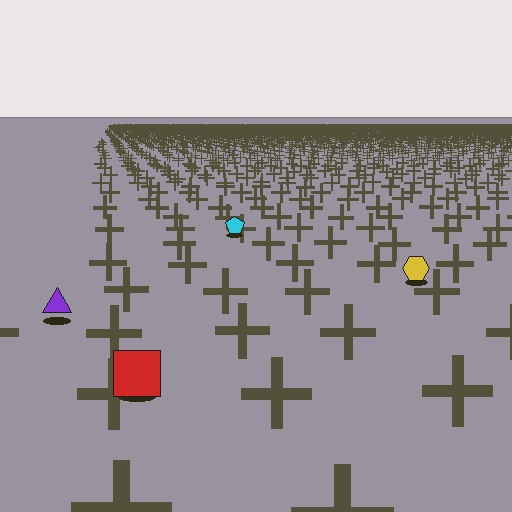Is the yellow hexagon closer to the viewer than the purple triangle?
No. The purple triangle is closer — you can tell from the texture gradient: the ground texture is coarser near it.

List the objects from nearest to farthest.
From nearest to farthest: the red square, the purple triangle, the yellow hexagon, the cyan pentagon.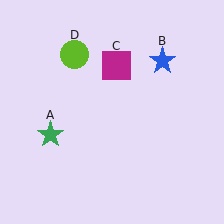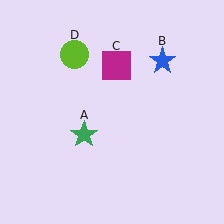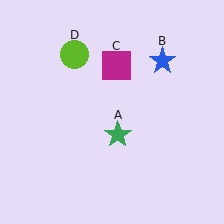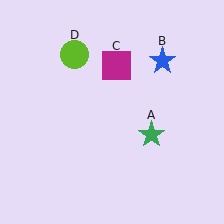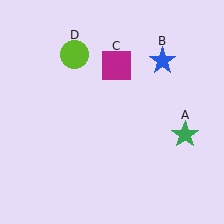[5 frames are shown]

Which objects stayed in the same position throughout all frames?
Blue star (object B) and magenta square (object C) and lime circle (object D) remained stationary.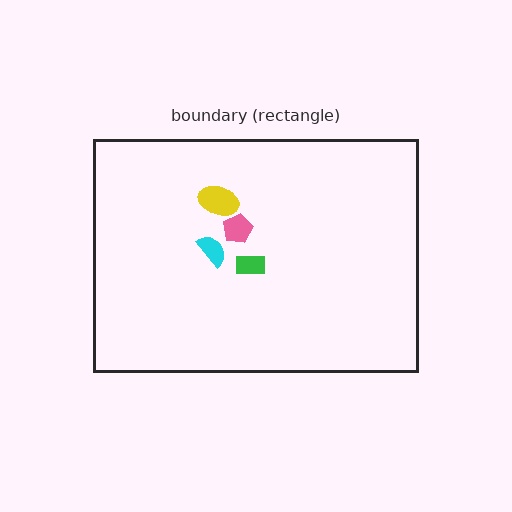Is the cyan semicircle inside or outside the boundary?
Inside.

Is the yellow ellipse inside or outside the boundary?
Inside.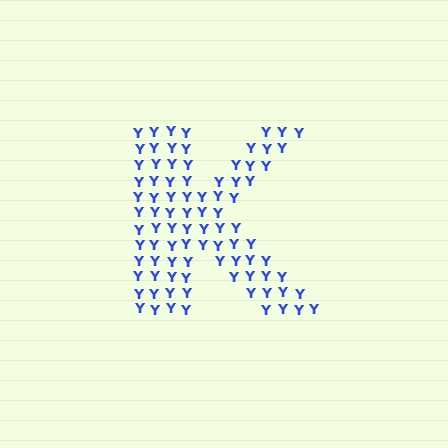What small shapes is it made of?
It is made of small letter Y's.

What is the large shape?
The large shape is the letter K.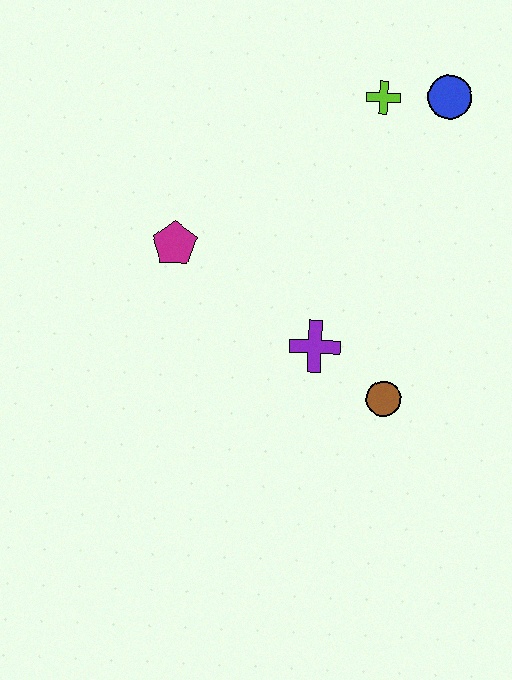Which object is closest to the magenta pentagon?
The purple cross is closest to the magenta pentagon.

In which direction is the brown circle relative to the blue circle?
The brown circle is below the blue circle.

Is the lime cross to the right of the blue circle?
No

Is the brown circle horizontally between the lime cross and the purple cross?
No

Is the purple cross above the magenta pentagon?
No